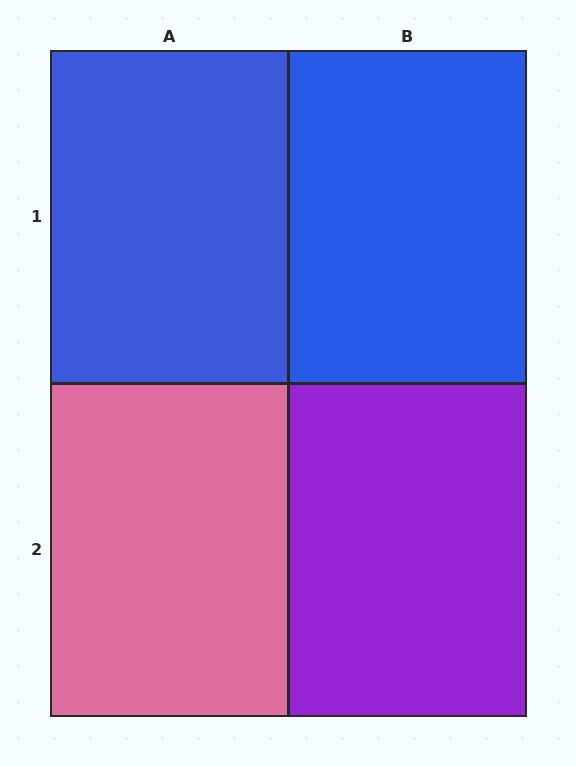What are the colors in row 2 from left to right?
Pink, purple.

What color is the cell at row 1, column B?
Blue.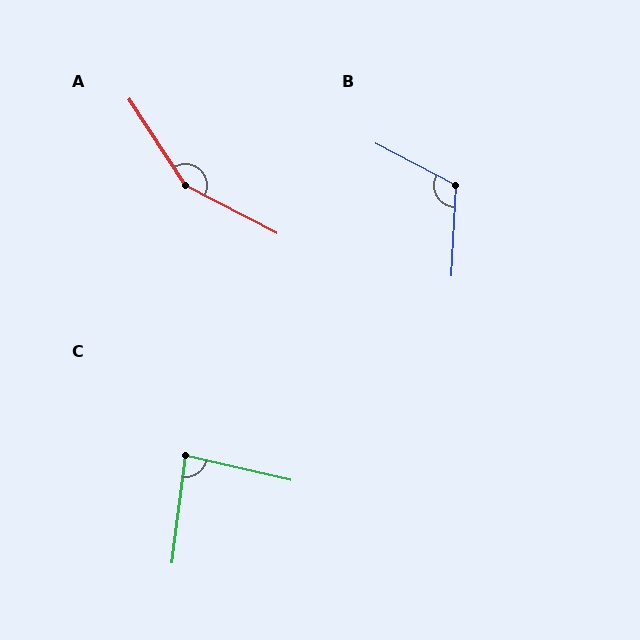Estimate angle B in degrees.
Approximately 115 degrees.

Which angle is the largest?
A, at approximately 150 degrees.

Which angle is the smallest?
C, at approximately 84 degrees.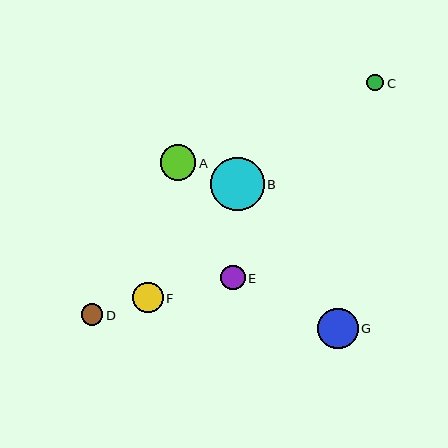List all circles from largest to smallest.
From largest to smallest: B, G, A, F, E, D, C.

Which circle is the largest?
Circle B is the largest with a size of approximately 54 pixels.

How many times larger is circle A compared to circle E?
Circle A is approximately 1.5 times the size of circle E.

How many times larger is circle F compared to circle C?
Circle F is approximately 1.8 times the size of circle C.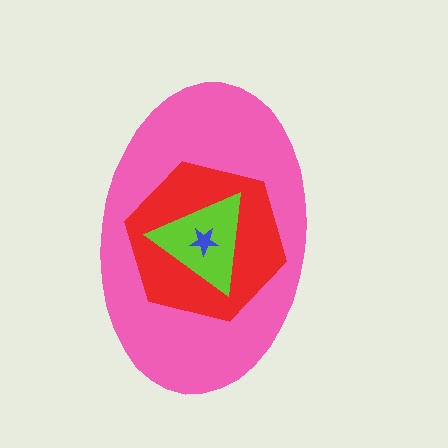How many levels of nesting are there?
4.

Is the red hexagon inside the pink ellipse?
Yes.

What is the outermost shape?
The pink ellipse.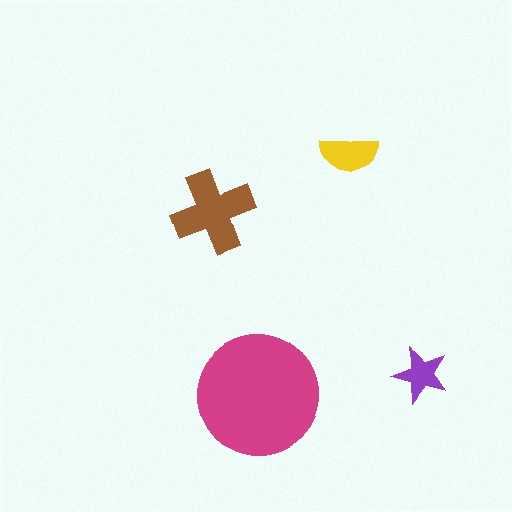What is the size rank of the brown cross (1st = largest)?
2nd.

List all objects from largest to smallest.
The magenta circle, the brown cross, the yellow semicircle, the purple star.